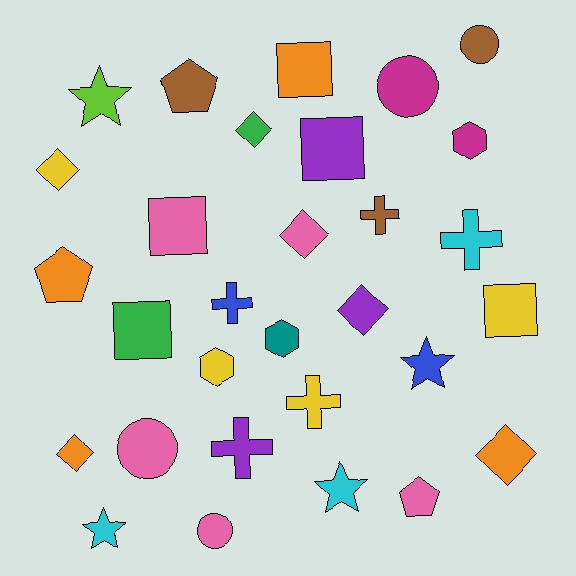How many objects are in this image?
There are 30 objects.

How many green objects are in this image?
There are 2 green objects.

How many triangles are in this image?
There are no triangles.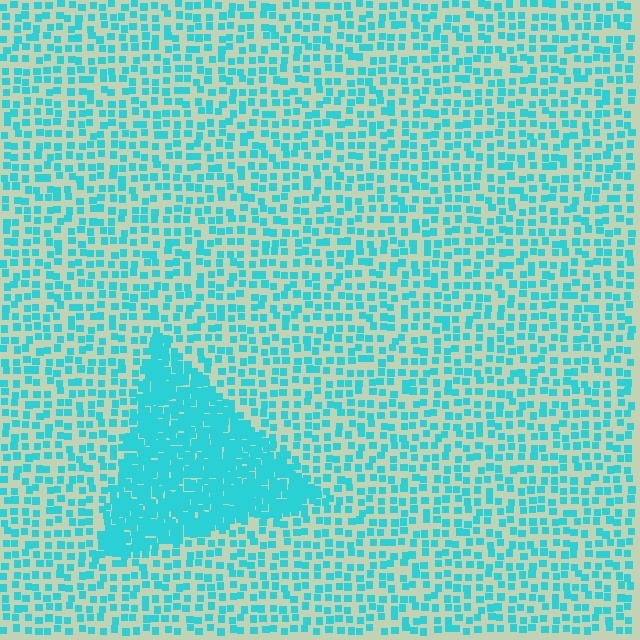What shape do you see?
I see a triangle.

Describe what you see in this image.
The image contains small cyan elements arranged at two different densities. A triangle-shaped region is visible where the elements are more densely packed than the surrounding area.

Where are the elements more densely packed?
The elements are more densely packed inside the triangle boundary.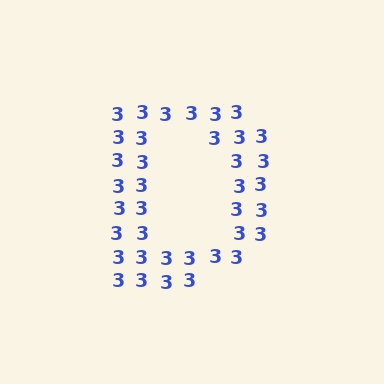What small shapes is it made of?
It is made of small digit 3's.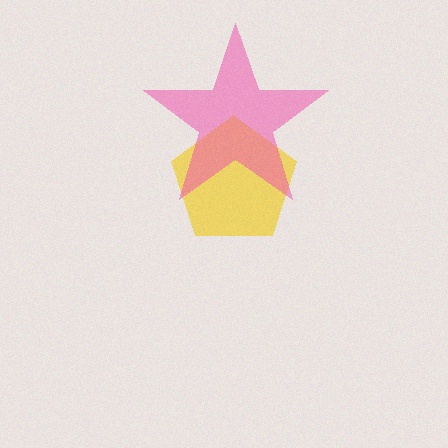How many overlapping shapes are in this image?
There are 2 overlapping shapes in the image.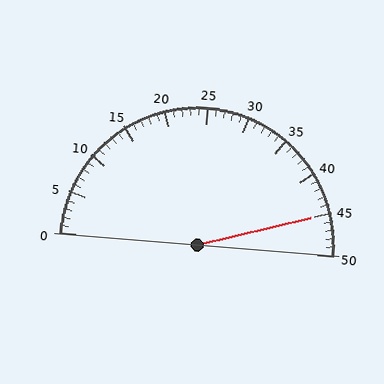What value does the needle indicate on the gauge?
The needle indicates approximately 45.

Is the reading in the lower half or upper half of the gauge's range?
The reading is in the upper half of the range (0 to 50).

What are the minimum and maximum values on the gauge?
The gauge ranges from 0 to 50.